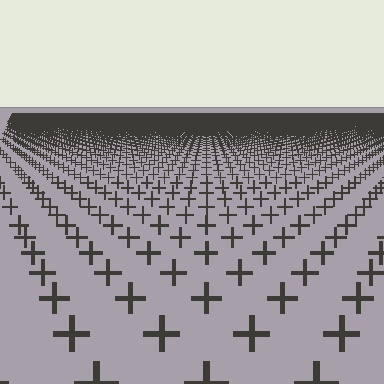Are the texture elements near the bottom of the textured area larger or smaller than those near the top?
Larger. Near the bottom, elements are closer to the viewer and appear at a bigger on-screen size.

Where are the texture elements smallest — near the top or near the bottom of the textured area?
Near the top.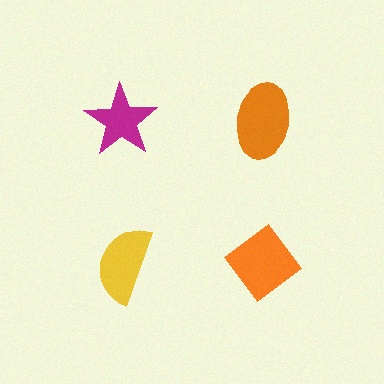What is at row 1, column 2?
An orange ellipse.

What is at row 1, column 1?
A magenta star.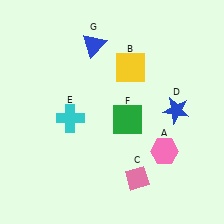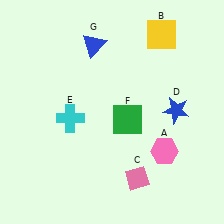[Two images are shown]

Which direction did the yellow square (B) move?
The yellow square (B) moved up.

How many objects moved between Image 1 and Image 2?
1 object moved between the two images.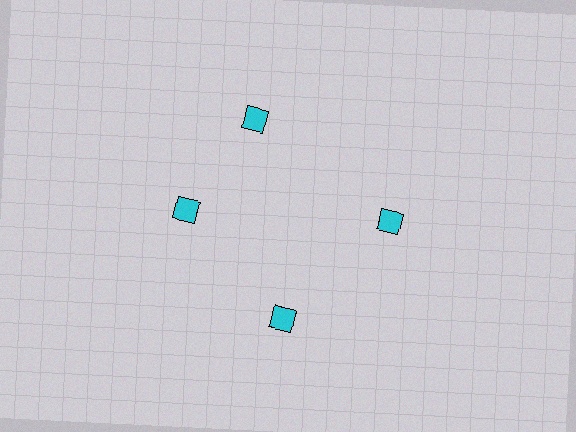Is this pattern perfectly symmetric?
No. The 4 cyan squares are arranged in a ring, but one element near the 12 o'clock position is rotated out of alignment along the ring, breaking the 4-fold rotational symmetry.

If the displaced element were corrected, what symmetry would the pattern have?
It would have 4-fold rotational symmetry — the pattern would map onto itself every 90 degrees.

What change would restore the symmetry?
The symmetry would be restored by rotating it back into even spacing with its neighbors so that all 4 squares sit at equal angles and equal distance from the center.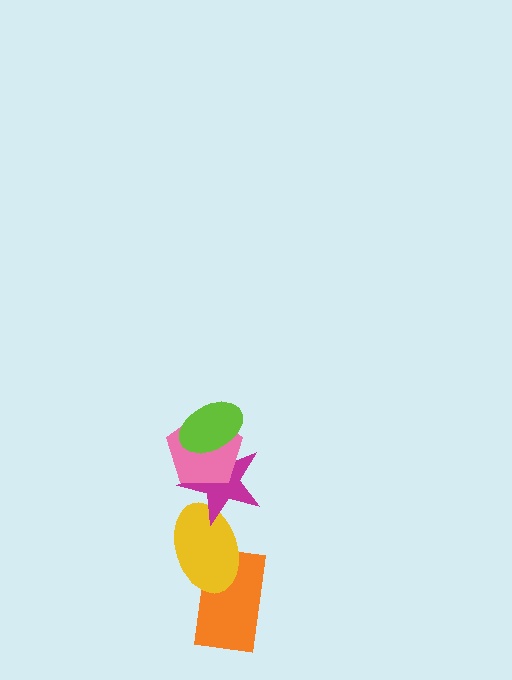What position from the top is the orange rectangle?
The orange rectangle is 5th from the top.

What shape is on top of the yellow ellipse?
The magenta star is on top of the yellow ellipse.